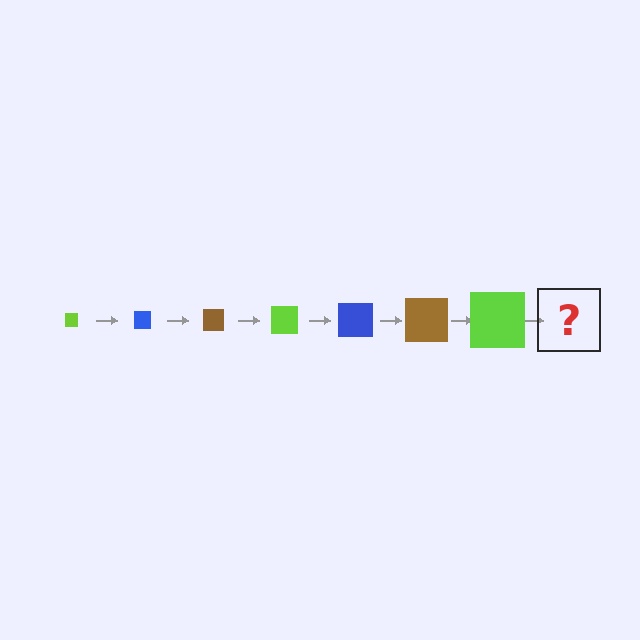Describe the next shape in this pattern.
It should be a blue square, larger than the previous one.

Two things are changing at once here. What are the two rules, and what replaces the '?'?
The two rules are that the square grows larger each step and the color cycles through lime, blue, and brown. The '?' should be a blue square, larger than the previous one.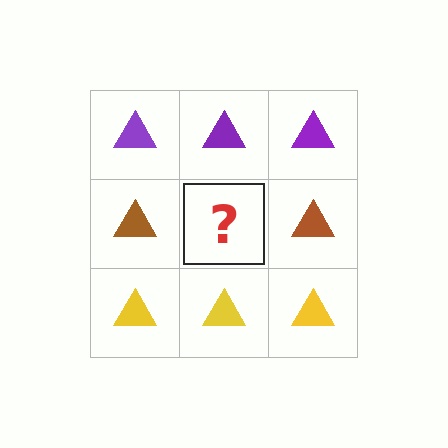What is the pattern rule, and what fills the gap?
The rule is that each row has a consistent color. The gap should be filled with a brown triangle.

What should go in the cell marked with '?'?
The missing cell should contain a brown triangle.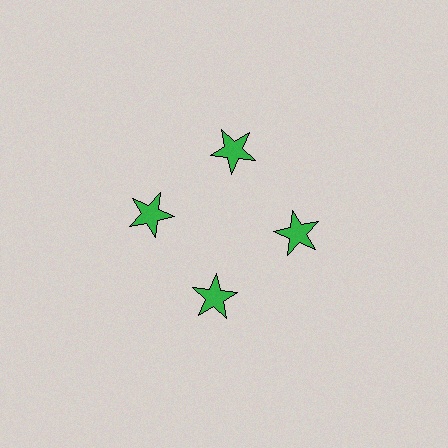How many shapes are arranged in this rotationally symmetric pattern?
There are 4 shapes, arranged in 4 groups of 1.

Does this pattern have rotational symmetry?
Yes, this pattern has 4-fold rotational symmetry. It looks the same after rotating 90 degrees around the center.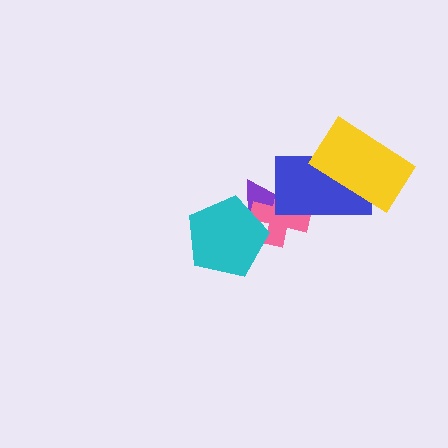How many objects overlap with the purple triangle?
3 objects overlap with the purple triangle.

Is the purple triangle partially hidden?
Yes, it is partially covered by another shape.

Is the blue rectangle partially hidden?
Yes, it is partially covered by another shape.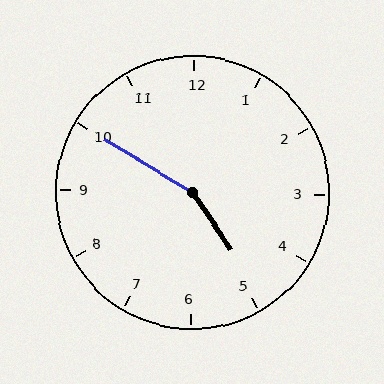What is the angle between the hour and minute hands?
Approximately 155 degrees.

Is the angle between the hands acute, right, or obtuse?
It is obtuse.